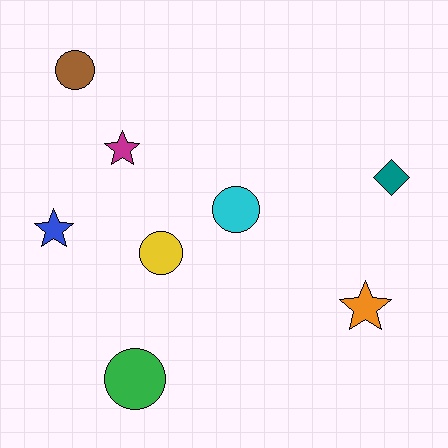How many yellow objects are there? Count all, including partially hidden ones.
There is 1 yellow object.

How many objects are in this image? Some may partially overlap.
There are 8 objects.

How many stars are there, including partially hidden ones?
There are 3 stars.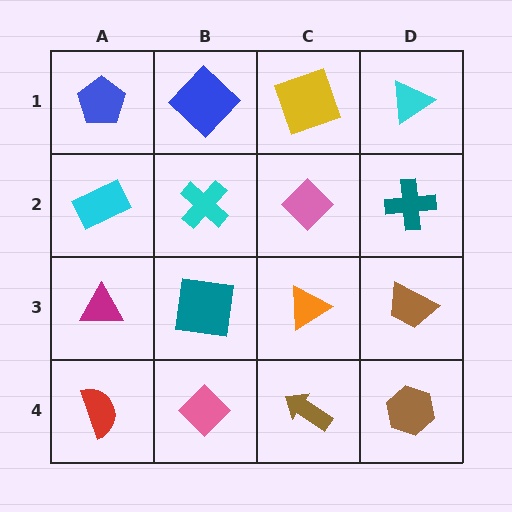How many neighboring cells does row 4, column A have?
2.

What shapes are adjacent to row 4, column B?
A teal square (row 3, column B), a red semicircle (row 4, column A), a brown arrow (row 4, column C).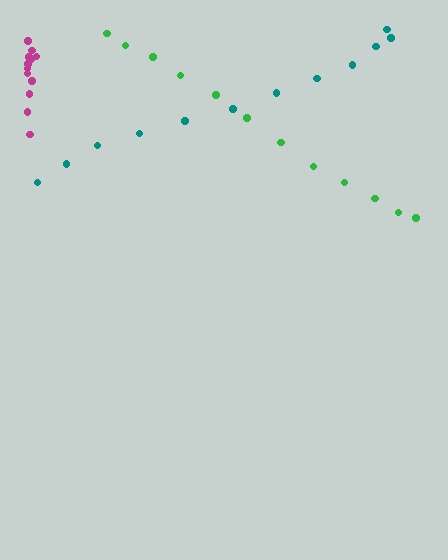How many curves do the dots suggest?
There are 3 distinct paths.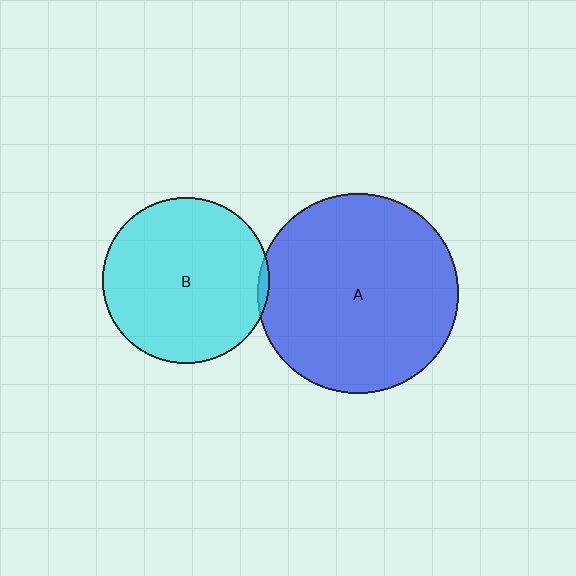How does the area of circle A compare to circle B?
Approximately 1.5 times.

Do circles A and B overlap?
Yes.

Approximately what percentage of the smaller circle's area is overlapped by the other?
Approximately 5%.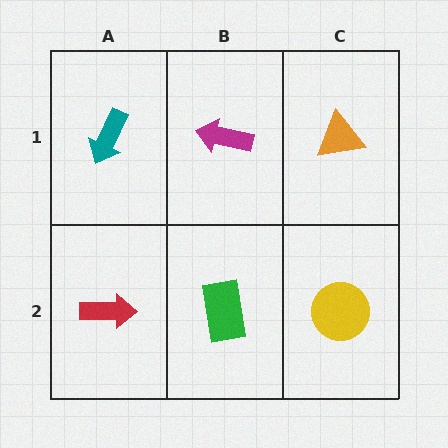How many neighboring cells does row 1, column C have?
2.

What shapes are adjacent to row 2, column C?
An orange triangle (row 1, column C), a green rectangle (row 2, column B).